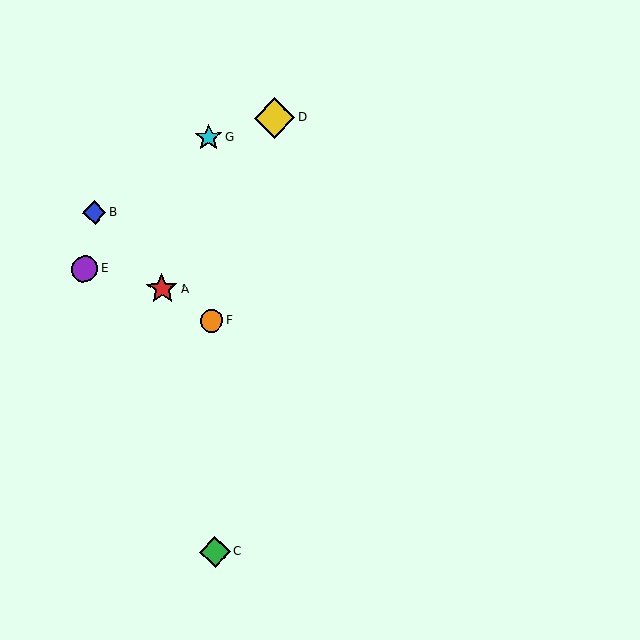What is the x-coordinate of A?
Object A is at x≈162.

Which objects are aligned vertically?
Objects C, F, G are aligned vertically.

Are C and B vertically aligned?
No, C is at x≈215 and B is at x≈94.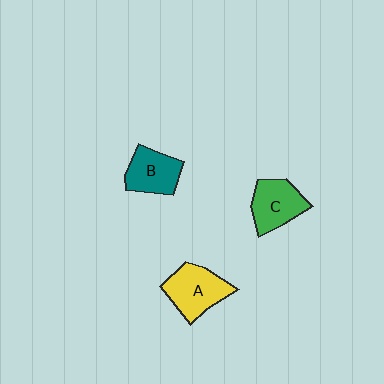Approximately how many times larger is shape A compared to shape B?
Approximately 1.2 times.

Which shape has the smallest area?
Shape B (teal).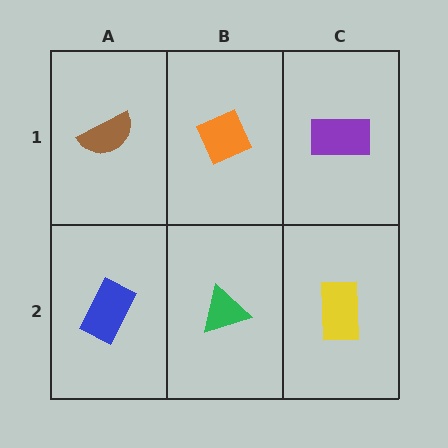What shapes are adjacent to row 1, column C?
A yellow rectangle (row 2, column C), an orange diamond (row 1, column B).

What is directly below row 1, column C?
A yellow rectangle.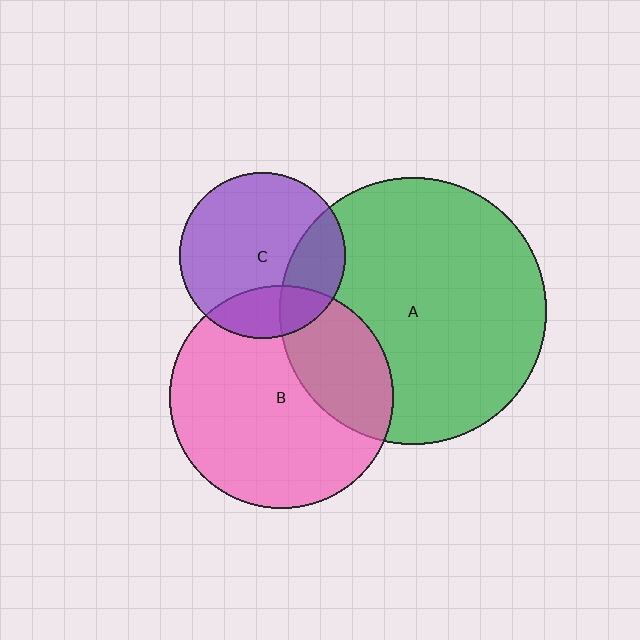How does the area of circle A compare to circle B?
Approximately 1.4 times.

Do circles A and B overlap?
Yes.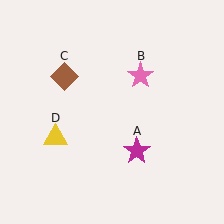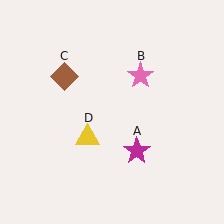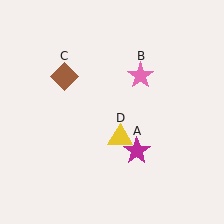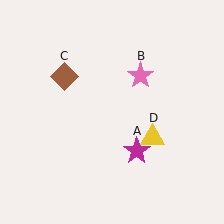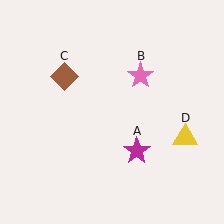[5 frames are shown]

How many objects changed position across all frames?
1 object changed position: yellow triangle (object D).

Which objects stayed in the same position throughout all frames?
Magenta star (object A) and pink star (object B) and brown diamond (object C) remained stationary.